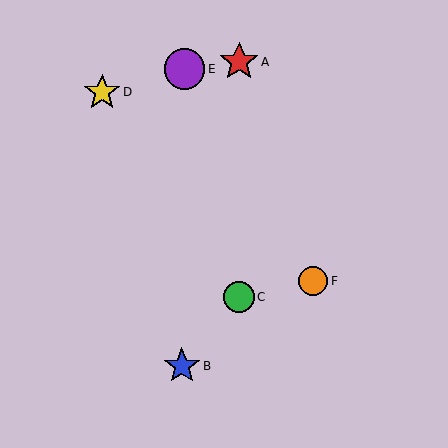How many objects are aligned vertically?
2 objects (A, C) are aligned vertically.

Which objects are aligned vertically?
Objects A, C are aligned vertically.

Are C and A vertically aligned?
Yes, both are at x≈239.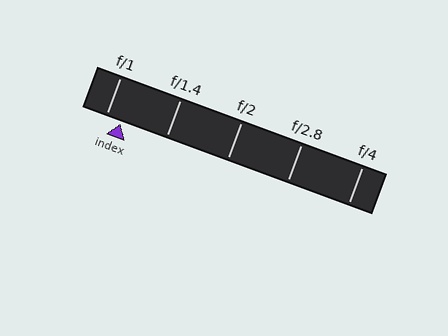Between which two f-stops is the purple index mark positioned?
The index mark is between f/1 and f/1.4.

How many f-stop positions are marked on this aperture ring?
There are 5 f-stop positions marked.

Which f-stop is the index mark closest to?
The index mark is closest to f/1.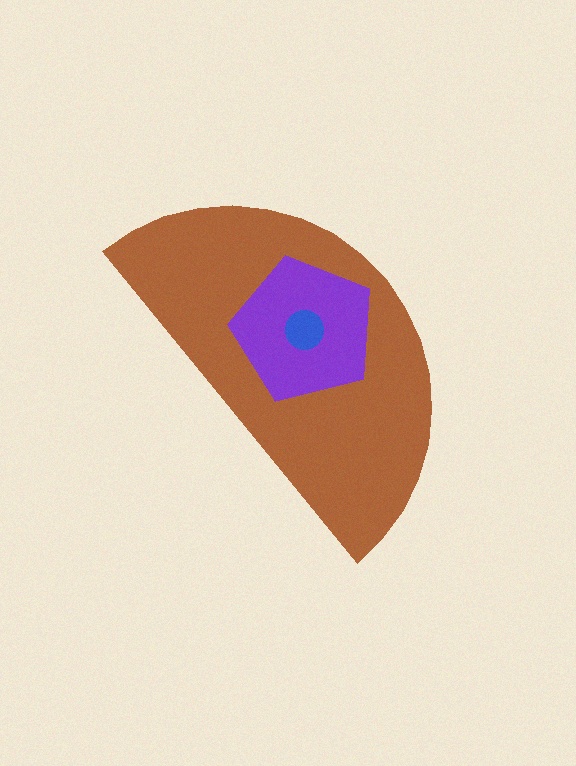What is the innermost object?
The blue circle.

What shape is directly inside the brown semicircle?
The purple pentagon.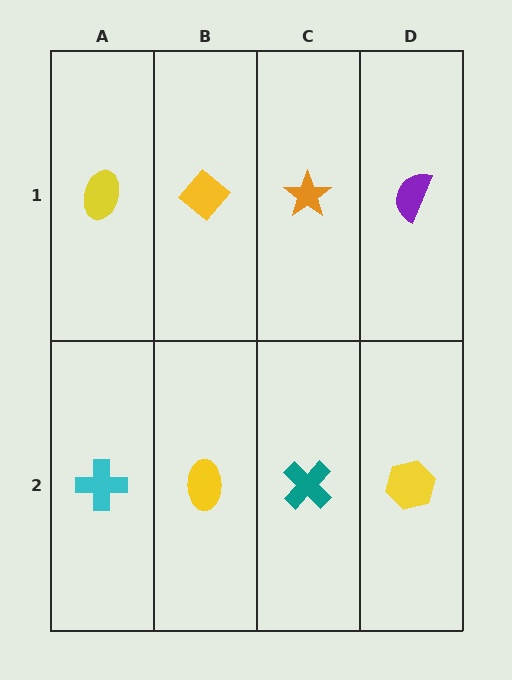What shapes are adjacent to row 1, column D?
A yellow hexagon (row 2, column D), an orange star (row 1, column C).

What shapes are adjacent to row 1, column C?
A teal cross (row 2, column C), a yellow diamond (row 1, column B), a purple semicircle (row 1, column D).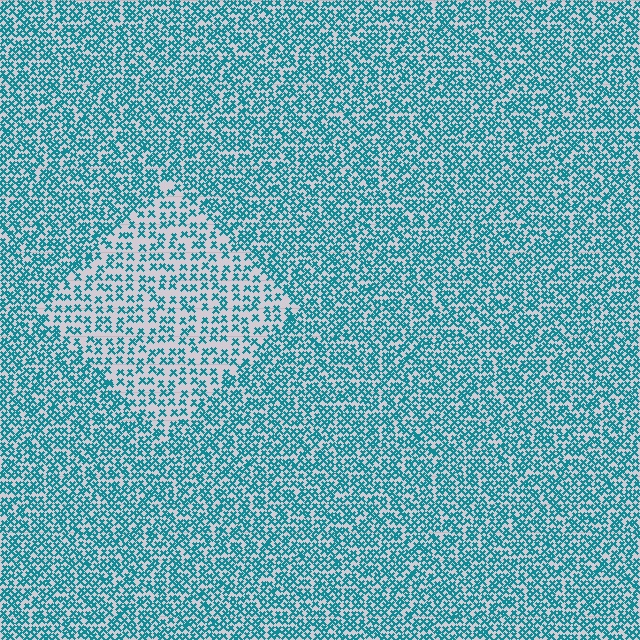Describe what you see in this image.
The image contains small teal elements arranged at two different densities. A diamond-shaped region is visible where the elements are less densely packed than the surrounding area.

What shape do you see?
I see a diamond.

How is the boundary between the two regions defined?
The boundary is defined by a change in element density (approximately 1.9x ratio). All elements are the same color, size, and shape.